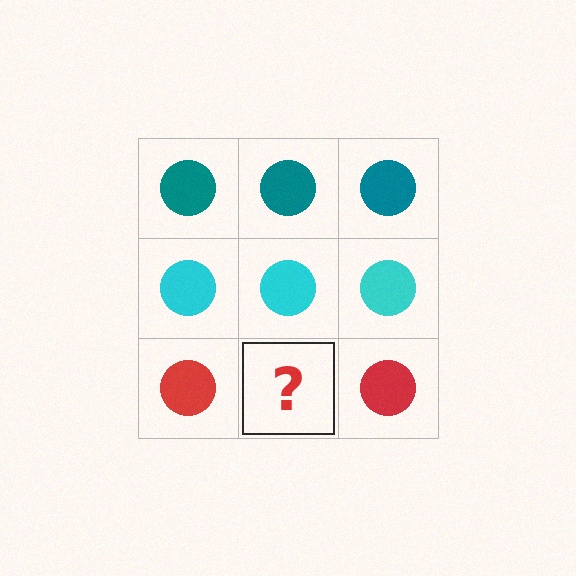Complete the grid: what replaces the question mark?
The question mark should be replaced with a red circle.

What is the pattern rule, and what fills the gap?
The rule is that each row has a consistent color. The gap should be filled with a red circle.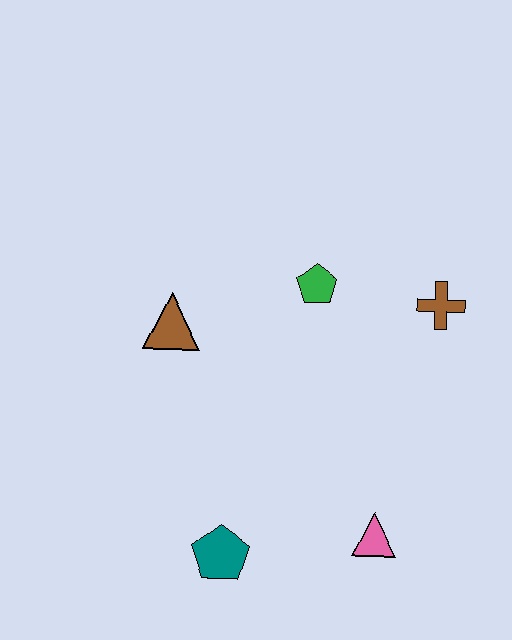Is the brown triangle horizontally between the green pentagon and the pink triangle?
No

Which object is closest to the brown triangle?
The green pentagon is closest to the brown triangle.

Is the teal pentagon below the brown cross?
Yes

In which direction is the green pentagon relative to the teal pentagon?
The green pentagon is above the teal pentagon.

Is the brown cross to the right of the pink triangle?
Yes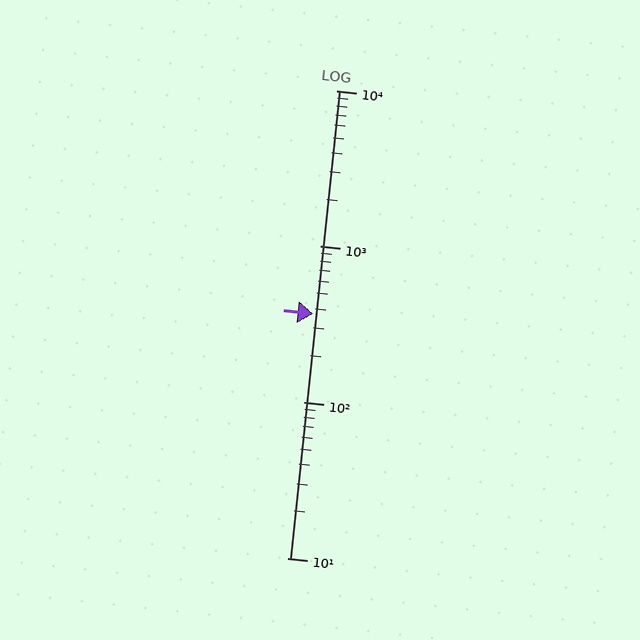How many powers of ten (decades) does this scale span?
The scale spans 3 decades, from 10 to 10000.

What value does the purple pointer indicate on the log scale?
The pointer indicates approximately 370.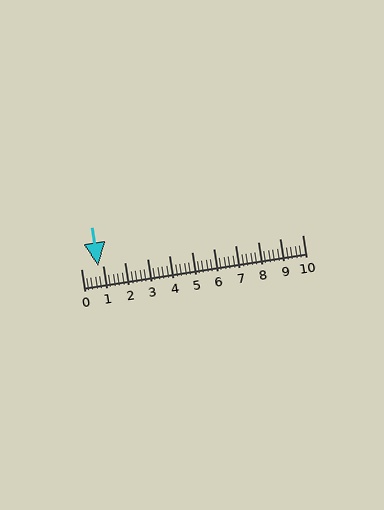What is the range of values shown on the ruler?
The ruler shows values from 0 to 10.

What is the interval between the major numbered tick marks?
The major tick marks are spaced 1 units apart.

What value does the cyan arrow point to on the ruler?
The cyan arrow points to approximately 0.8.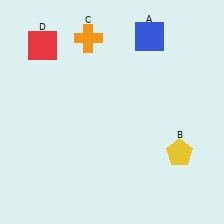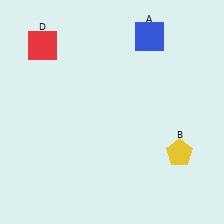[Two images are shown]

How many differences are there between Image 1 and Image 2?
There is 1 difference between the two images.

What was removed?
The orange cross (C) was removed in Image 2.